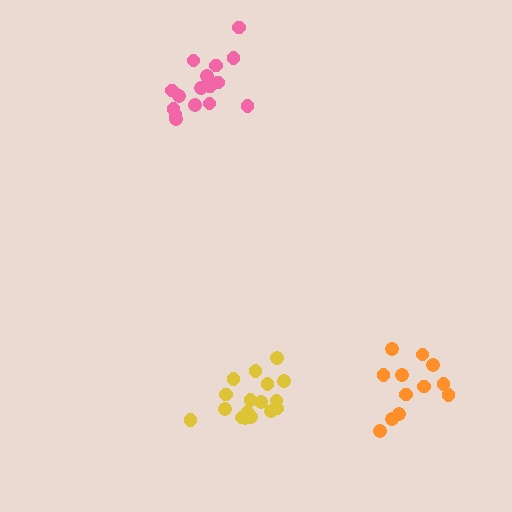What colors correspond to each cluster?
The clusters are colored: yellow, pink, orange.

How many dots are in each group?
Group 1: 17 dots, Group 2: 16 dots, Group 3: 12 dots (45 total).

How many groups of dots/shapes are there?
There are 3 groups.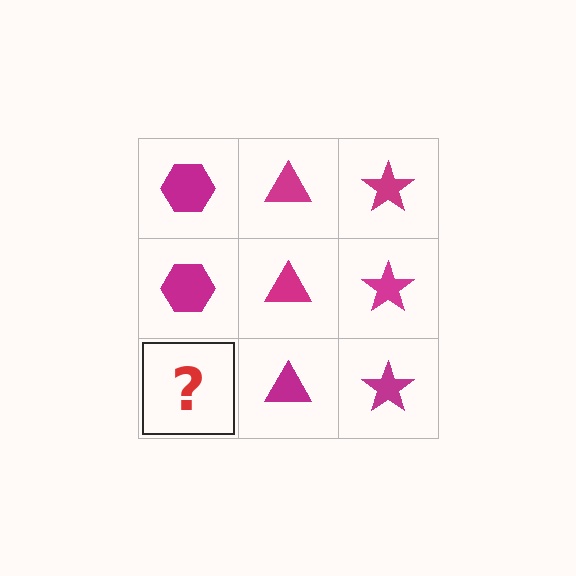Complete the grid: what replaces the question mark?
The question mark should be replaced with a magenta hexagon.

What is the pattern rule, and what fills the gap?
The rule is that each column has a consistent shape. The gap should be filled with a magenta hexagon.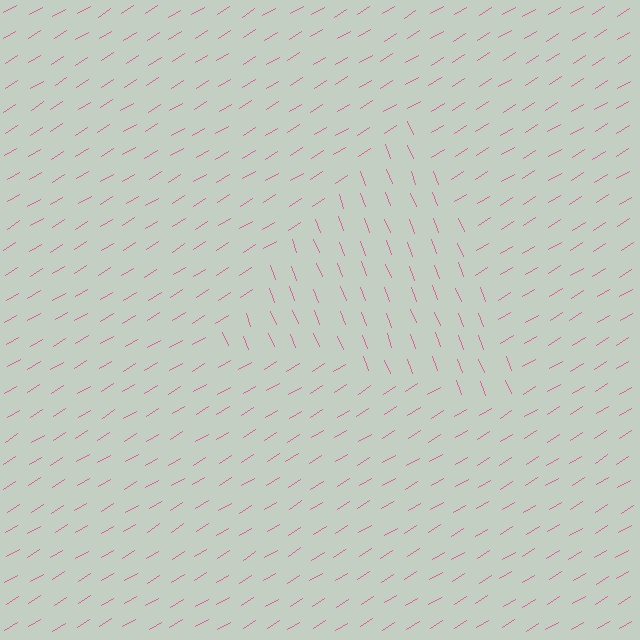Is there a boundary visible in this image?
Yes, there is a texture boundary formed by a change in line orientation.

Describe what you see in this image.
The image is filled with small pink line segments. A triangle region in the image has lines oriented differently from the surrounding lines, creating a visible texture boundary.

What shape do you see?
I see a triangle.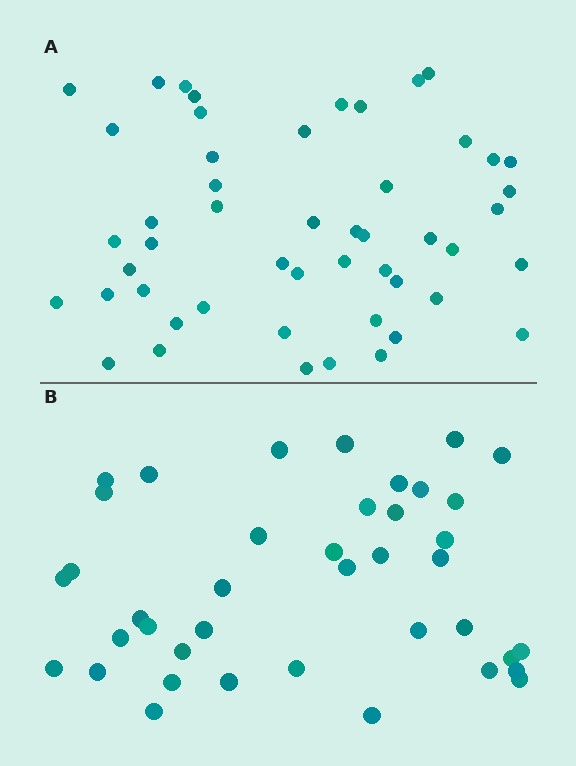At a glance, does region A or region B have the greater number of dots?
Region A (the top region) has more dots.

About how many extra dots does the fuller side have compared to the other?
Region A has roughly 10 or so more dots than region B.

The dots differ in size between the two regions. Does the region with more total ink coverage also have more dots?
No. Region B has more total ink coverage because its dots are larger, but region A actually contains more individual dots. Total area can be misleading — the number of items is what matters here.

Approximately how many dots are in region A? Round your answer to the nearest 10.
About 50 dots.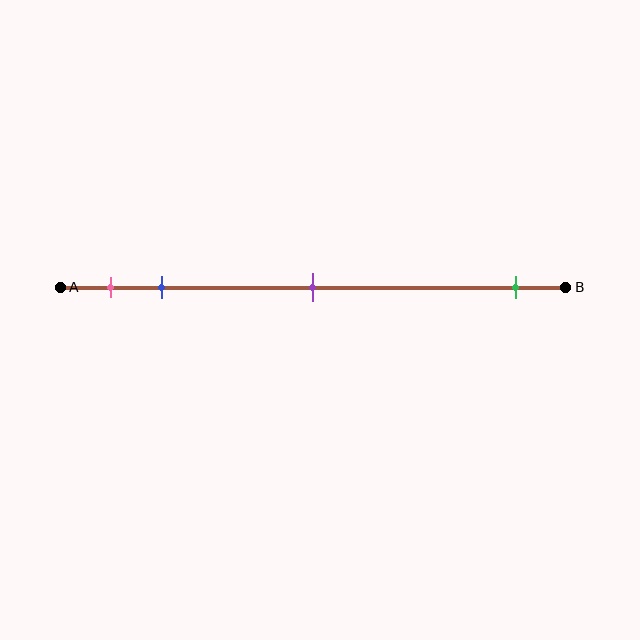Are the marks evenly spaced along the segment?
No, the marks are not evenly spaced.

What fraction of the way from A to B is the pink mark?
The pink mark is approximately 10% (0.1) of the way from A to B.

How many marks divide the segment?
There are 4 marks dividing the segment.